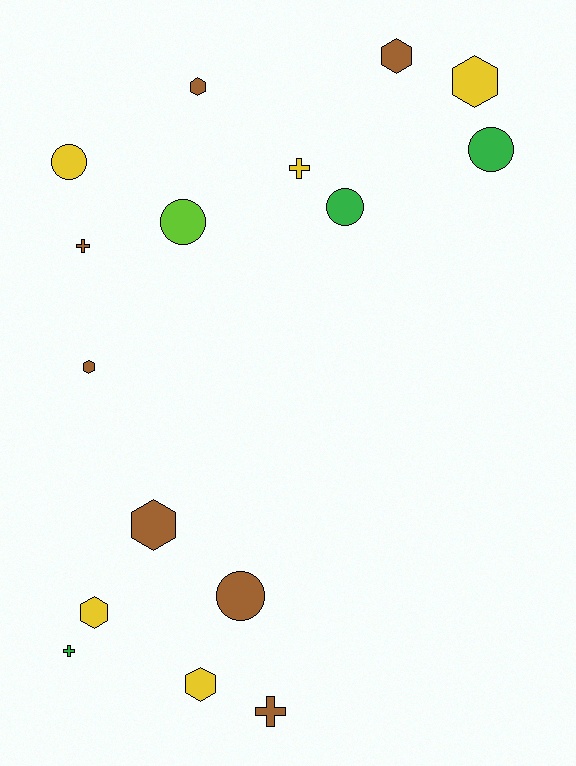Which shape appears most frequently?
Hexagon, with 7 objects.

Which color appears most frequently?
Brown, with 7 objects.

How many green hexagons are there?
There are no green hexagons.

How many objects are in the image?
There are 16 objects.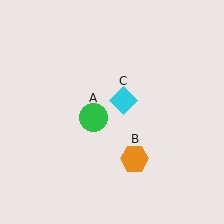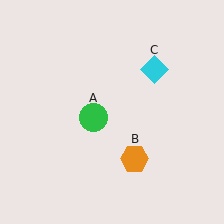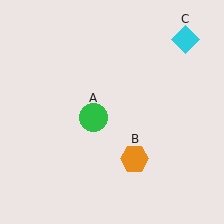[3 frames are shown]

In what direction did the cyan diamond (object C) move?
The cyan diamond (object C) moved up and to the right.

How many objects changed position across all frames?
1 object changed position: cyan diamond (object C).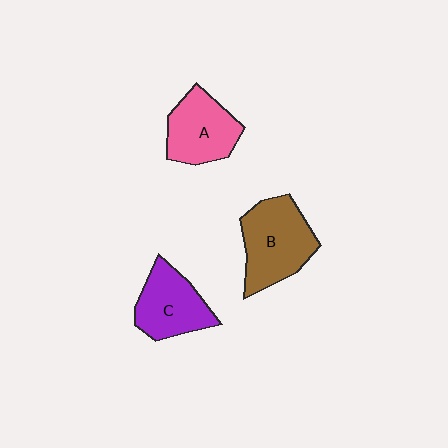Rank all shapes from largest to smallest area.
From largest to smallest: B (brown), A (pink), C (purple).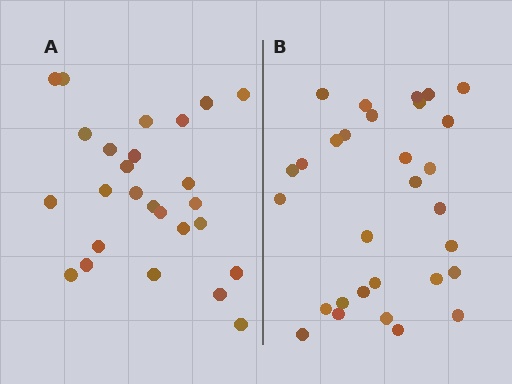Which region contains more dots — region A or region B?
Region B (the right region) has more dots.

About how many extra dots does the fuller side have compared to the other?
Region B has about 4 more dots than region A.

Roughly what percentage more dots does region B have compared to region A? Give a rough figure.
About 15% more.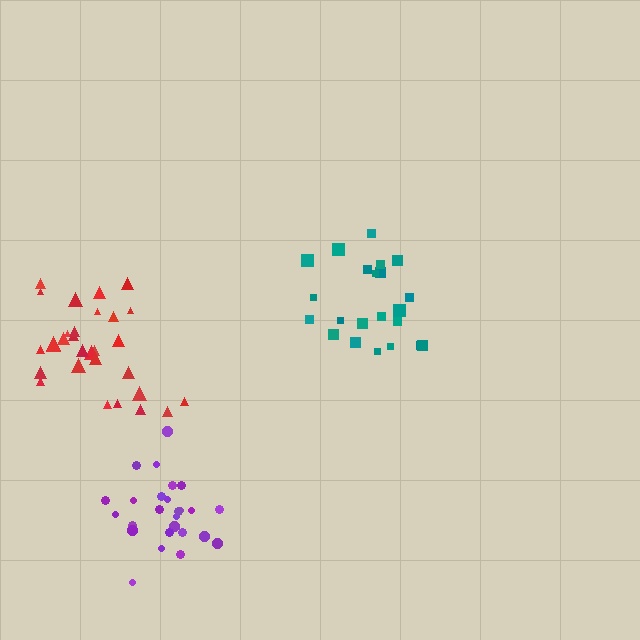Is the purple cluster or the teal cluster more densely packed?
Purple.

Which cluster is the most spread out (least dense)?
Teal.